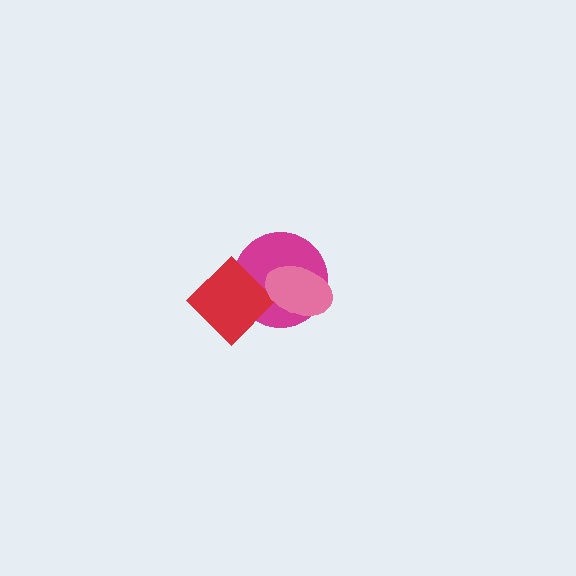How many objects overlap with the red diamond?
2 objects overlap with the red diamond.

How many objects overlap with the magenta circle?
2 objects overlap with the magenta circle.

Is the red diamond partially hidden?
Yes, it is partially covered by another shape.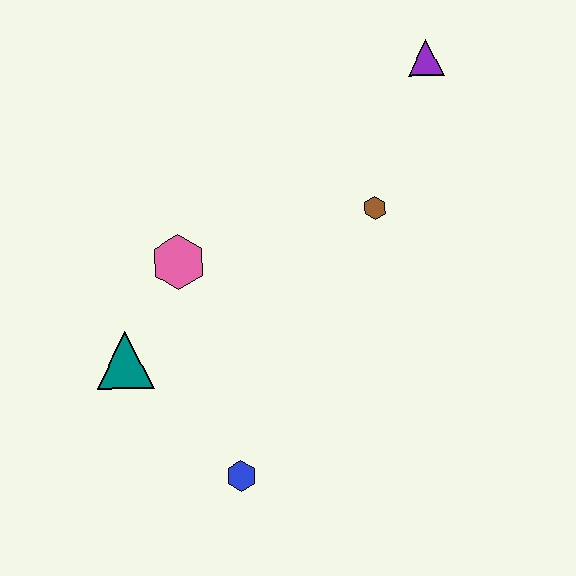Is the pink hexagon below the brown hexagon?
Yes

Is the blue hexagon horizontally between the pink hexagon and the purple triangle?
Yes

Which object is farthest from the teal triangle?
The purple triangle is farthest from the teal triangle.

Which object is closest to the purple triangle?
The brown hexagon is closest to the purple triangle.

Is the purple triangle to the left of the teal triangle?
No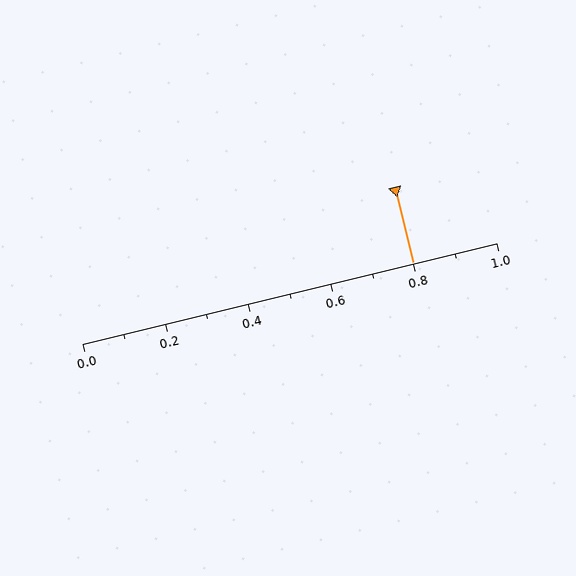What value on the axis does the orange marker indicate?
The marker indicates approximately 0.8.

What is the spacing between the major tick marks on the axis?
The major ticks are spaced 0.2 apart.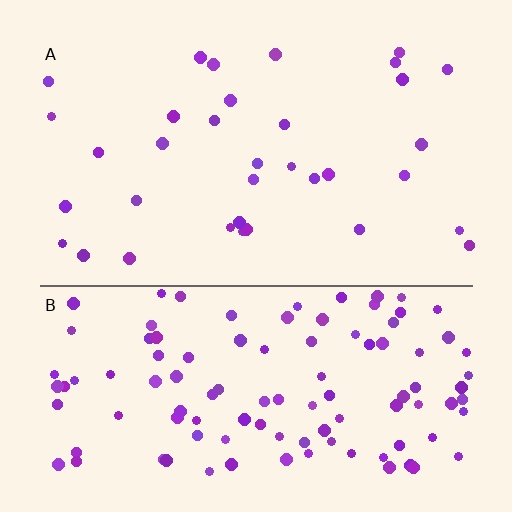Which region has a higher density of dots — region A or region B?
B (the bottom).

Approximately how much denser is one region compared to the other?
Approximately 3.3× — region B over region A.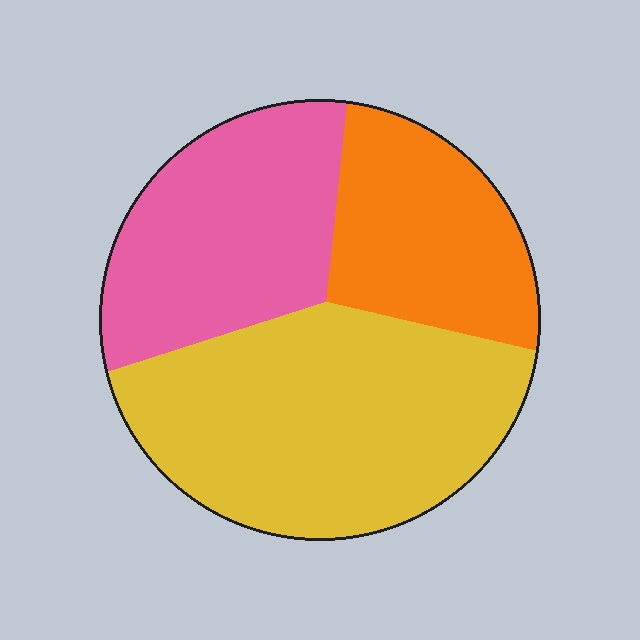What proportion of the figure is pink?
Pink takes up between a quarter and a half of the figure.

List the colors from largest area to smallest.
From largest to smallest: yellow, pink, orange.